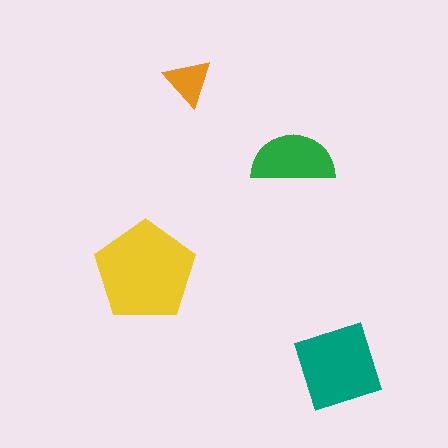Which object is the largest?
The yellow pentagon.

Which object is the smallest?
The orange triangle.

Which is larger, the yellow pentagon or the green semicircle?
The yellow pentagon.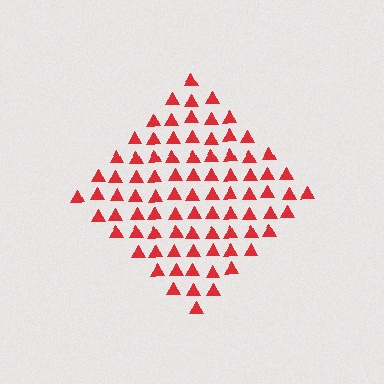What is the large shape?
The large shape is a diamond.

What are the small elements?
The small elements are triangles.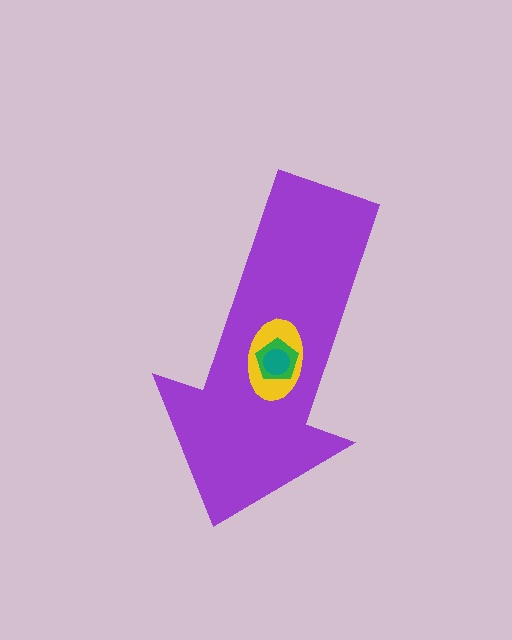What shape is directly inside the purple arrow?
The yellow ellipse.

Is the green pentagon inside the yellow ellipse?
Yes.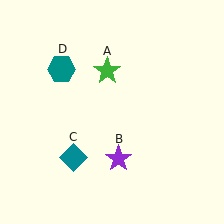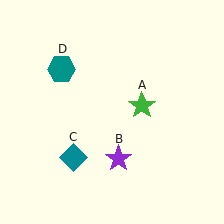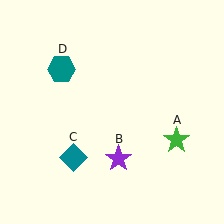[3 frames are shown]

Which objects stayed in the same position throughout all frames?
Purple star (object B) and teal diamond (object C) and teal hexagon (object D) remained stationary.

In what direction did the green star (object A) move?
The green star (object A) moved down and to the right.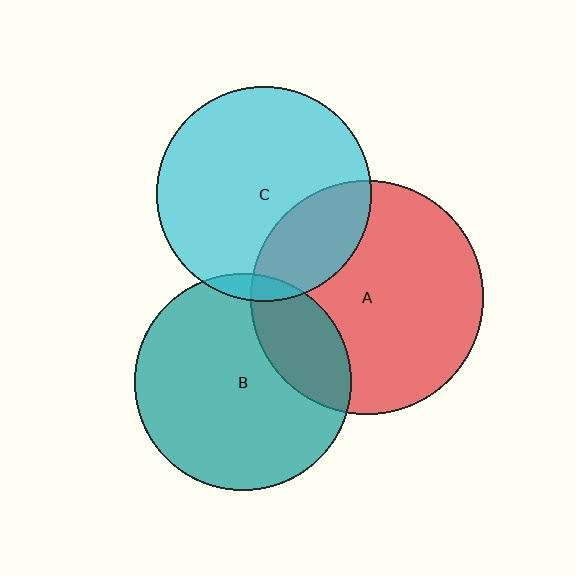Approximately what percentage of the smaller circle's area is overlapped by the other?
Approximately 25%.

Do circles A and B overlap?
Yes.